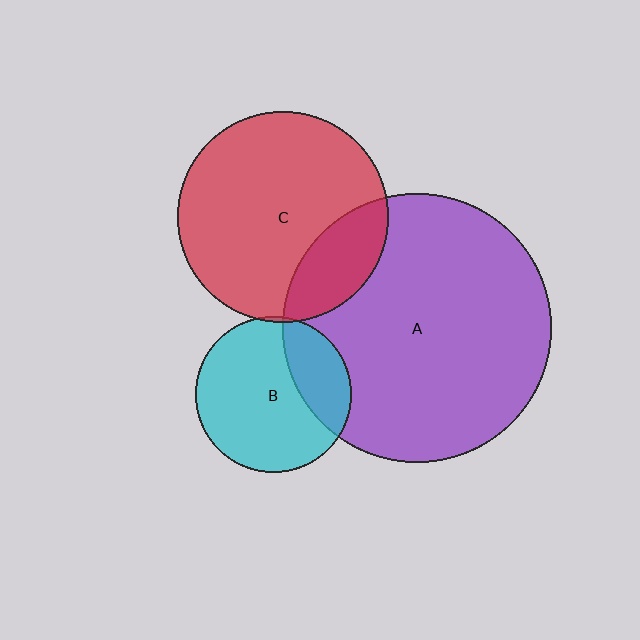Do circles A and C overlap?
Yes.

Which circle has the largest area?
Circle A (purple).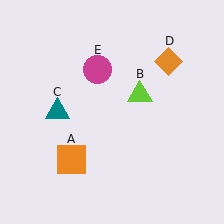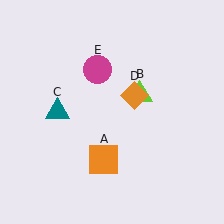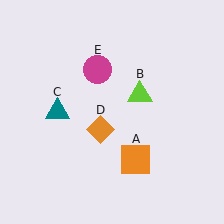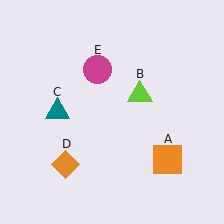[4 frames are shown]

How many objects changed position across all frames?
2 objects changed position: orange square (object A), orange diamond (object D).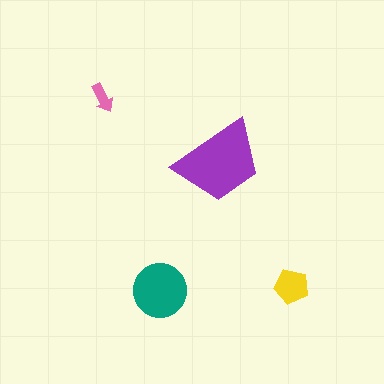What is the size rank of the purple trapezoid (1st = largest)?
1st.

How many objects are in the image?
There are 4 objects in the image.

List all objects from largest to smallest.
The purple trapezoid, the teal circle, the yellow pentagon, the pink arrow.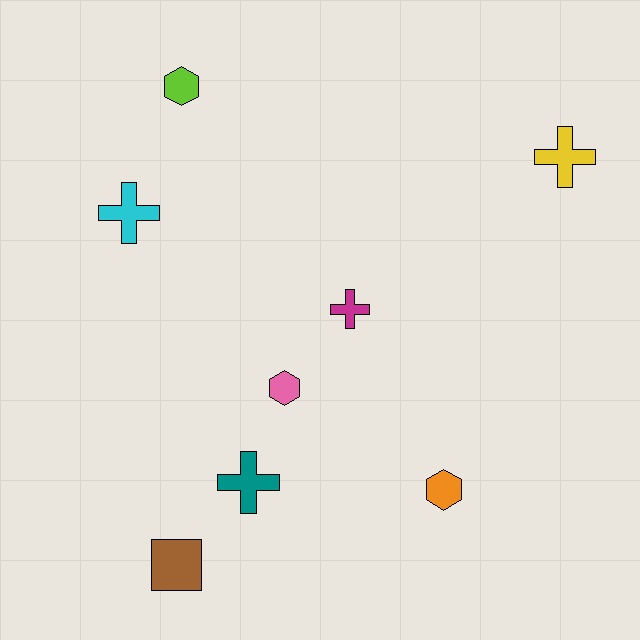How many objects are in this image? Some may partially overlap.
There are 8 objects.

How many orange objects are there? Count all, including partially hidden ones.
There is 1 orange object.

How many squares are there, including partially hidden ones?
There is 1 square.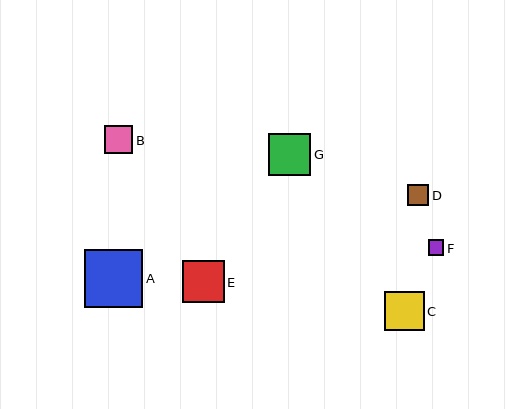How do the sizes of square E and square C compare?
Square E and square C are approximately the same size.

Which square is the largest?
Square A is the largest with a size of approximately 58 pixels.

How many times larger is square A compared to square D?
Square A is approximately 2.7 times the size of square D.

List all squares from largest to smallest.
From largest to smallest: A, E, G, C, B, D, F.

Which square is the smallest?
Square F is the smallest with a size of approximately 16 pixels.